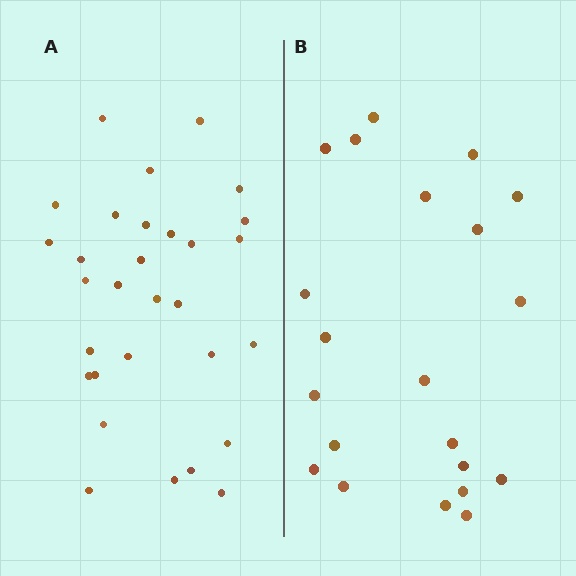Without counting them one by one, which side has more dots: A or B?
Region A (the left region) has more dots.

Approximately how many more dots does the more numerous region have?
Region A has roughly 8 or so more dots than region B.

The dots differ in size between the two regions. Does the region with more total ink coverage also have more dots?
No. Region B has more total ink coverage because its dots are larger, but region A actually contains more individual dots. Total area can be misleading — the number of items is what matters here.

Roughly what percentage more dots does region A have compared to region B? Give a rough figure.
About 45% more.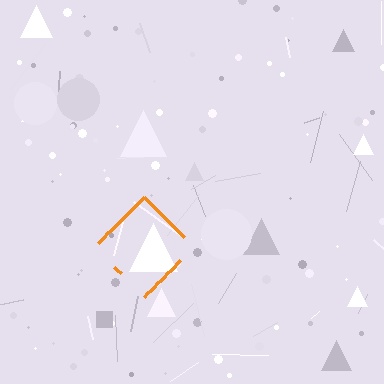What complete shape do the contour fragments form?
The contour fragments form a diamond.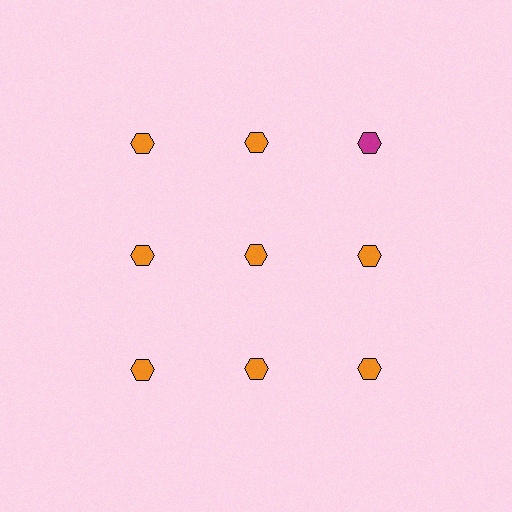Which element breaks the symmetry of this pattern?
The magenta hexagon in the top row, center column breaks the symmetry. All other shapes are orange hexagons.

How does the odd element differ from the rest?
It has a different color: magenta instead of orange.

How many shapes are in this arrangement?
There are 9 shapes arranged in a grid pattern.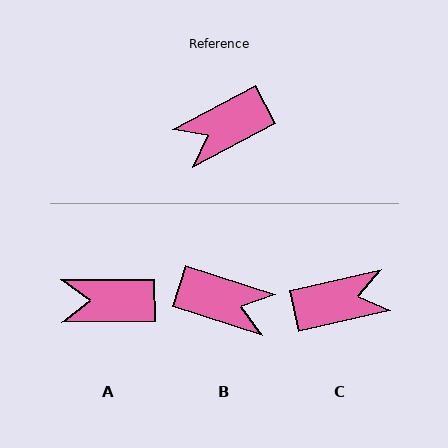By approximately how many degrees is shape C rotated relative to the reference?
Approximately 165 degrees counter-clockwise.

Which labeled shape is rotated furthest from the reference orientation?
C, about 165 degrees away.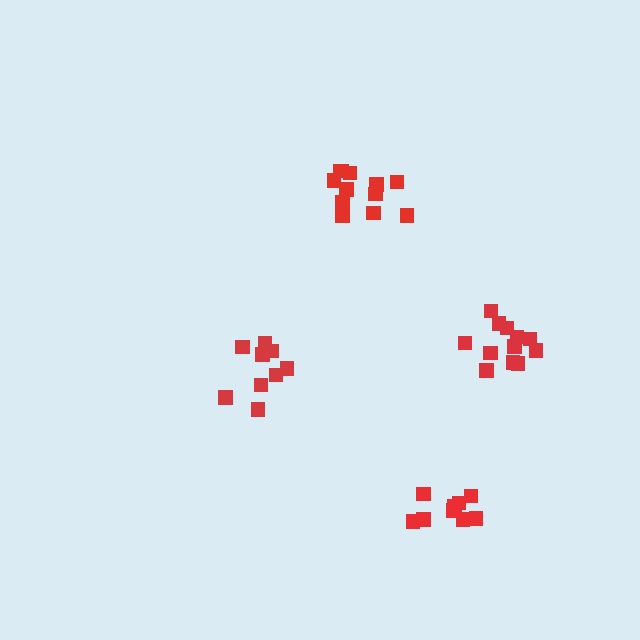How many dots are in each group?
Group 1: 9 dots, Group 2: 12 dots, Group 3: 9 dots, Group 4: 12 dots (42 total).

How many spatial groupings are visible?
There are 4 spatial groupings.